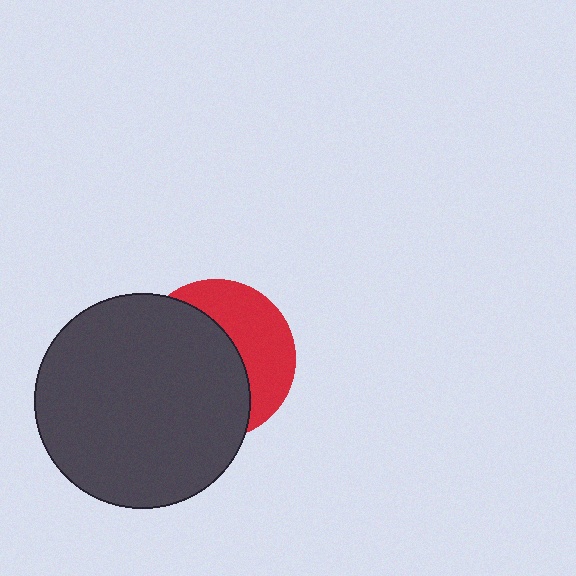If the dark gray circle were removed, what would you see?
You would see the complete red circle.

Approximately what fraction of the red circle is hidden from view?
Roughly 60% of the red circle is hidden behind the dark gray circle.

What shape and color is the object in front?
The object in front is a dark gray circle.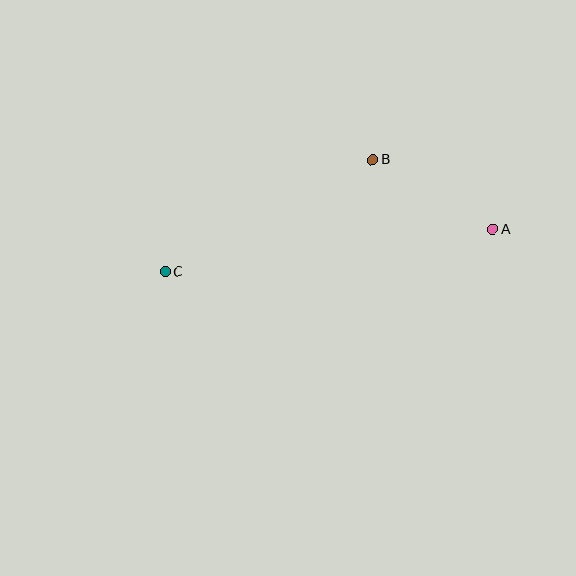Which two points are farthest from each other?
Points A and C are farthest from each other.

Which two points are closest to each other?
Points A and B are closest to each other.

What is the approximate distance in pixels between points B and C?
The distance between B and C is approximately 235 pixels.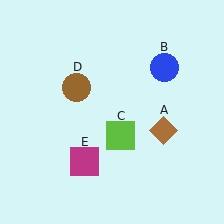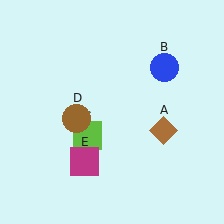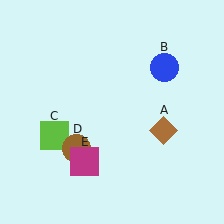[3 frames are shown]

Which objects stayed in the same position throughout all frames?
Brown diamond (object A) and blue circle (object B) and magenta square (object E) remained stationary.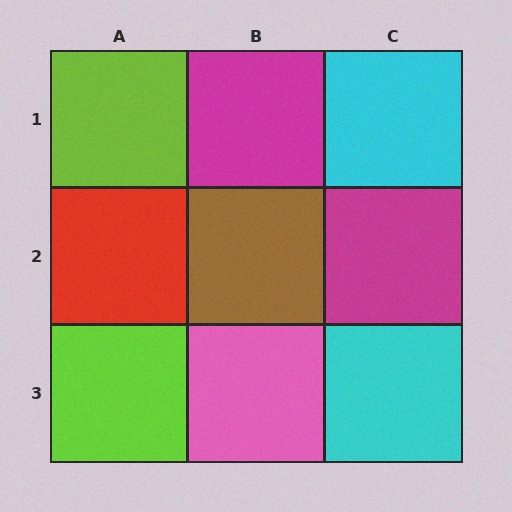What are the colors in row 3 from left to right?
Lime, pink, cyan.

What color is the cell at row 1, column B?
Magenta.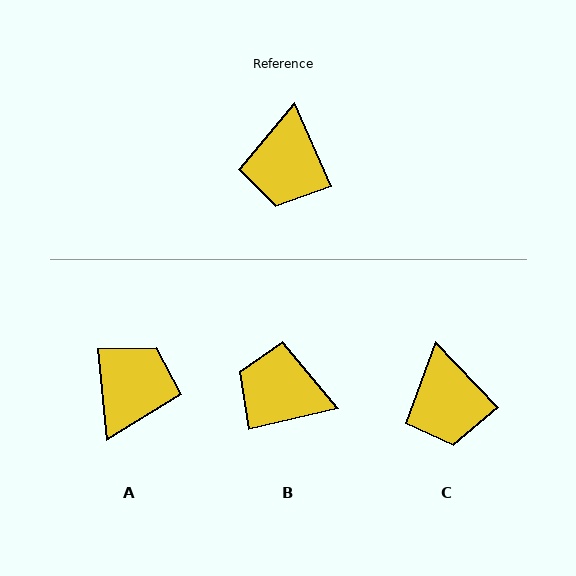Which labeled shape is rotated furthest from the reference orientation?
A, about 162 degrees away.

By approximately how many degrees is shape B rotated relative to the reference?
Approximately 100 degrees clockwise.